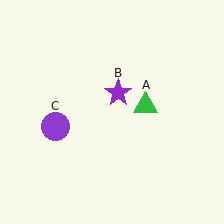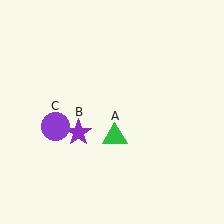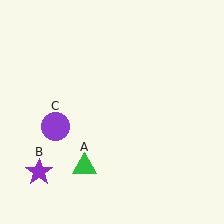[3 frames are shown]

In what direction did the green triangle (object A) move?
The green triangle (object A) moved down and to the left.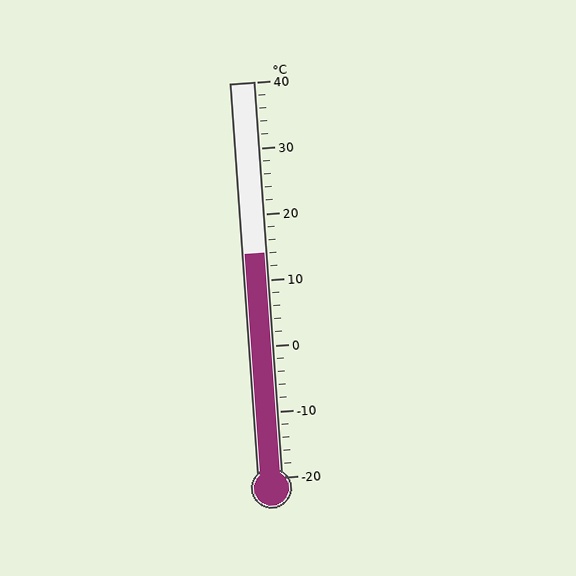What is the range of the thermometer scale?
The thermometer scale ranges from -20°C to 40°C.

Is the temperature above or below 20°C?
The temperature is below 20°C.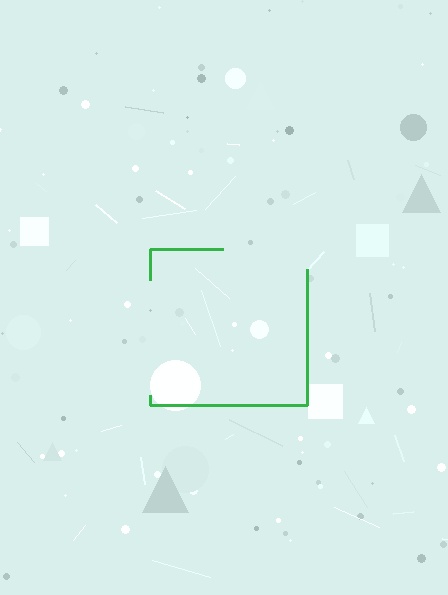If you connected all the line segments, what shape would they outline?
They would outline a square.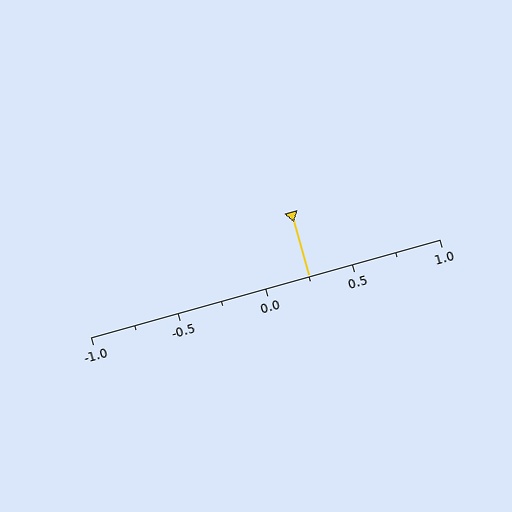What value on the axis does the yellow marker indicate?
The marker indicates approximately 0.25.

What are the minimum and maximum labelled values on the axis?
The axis runs from -1.0 to 1.0.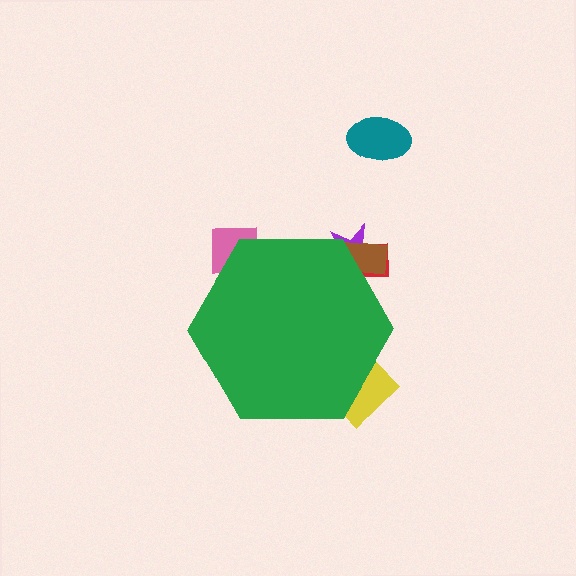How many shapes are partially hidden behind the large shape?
5 shapes are partially hidden.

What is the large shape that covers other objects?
A green hexagon.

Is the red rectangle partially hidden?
Yes, the red rectangle is partially hidden behind the green hexagon.